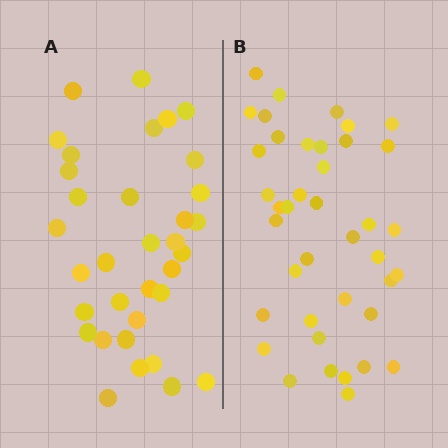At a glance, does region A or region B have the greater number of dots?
Region B (the right region) has more dots.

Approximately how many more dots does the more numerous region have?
Region B has about 6 more dots than region A.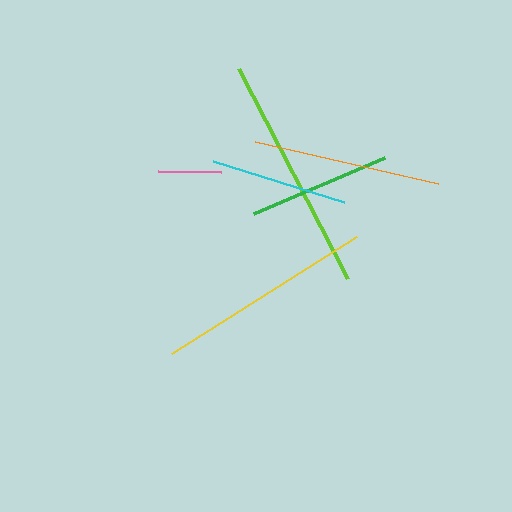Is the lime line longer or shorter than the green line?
The lime line is longer than the green line.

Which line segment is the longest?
The lime line is the longest at approximately 237 pixels.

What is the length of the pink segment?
The pink segment is approximately 64 pixels long.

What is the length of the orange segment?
The orange segment is approximately 189 pixels long.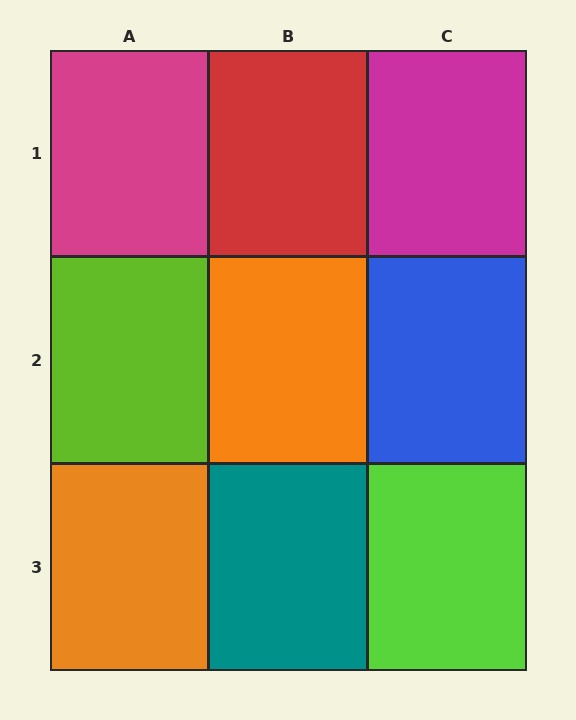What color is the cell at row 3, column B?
Teal.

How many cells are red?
1 cell is red.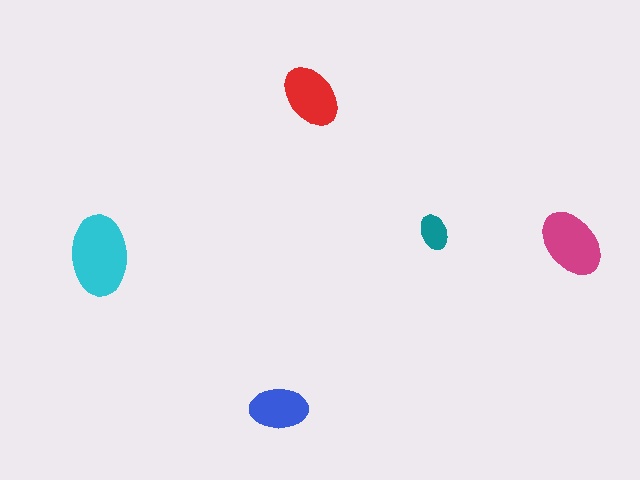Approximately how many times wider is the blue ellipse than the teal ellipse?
About 1.5 times wider.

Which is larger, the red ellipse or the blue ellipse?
The red one.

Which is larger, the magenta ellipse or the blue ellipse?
The magenta one.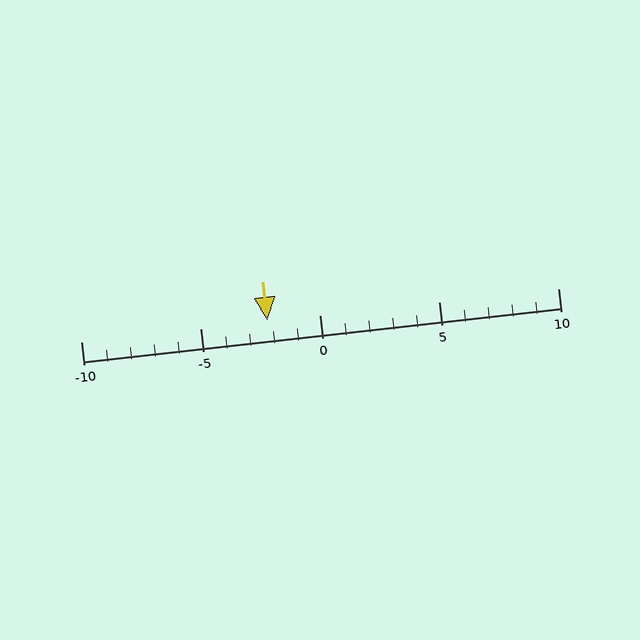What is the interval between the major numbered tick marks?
The major tick marks are spaced 5 units apart.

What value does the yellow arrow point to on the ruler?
The yellow arrow points to approximately -2.